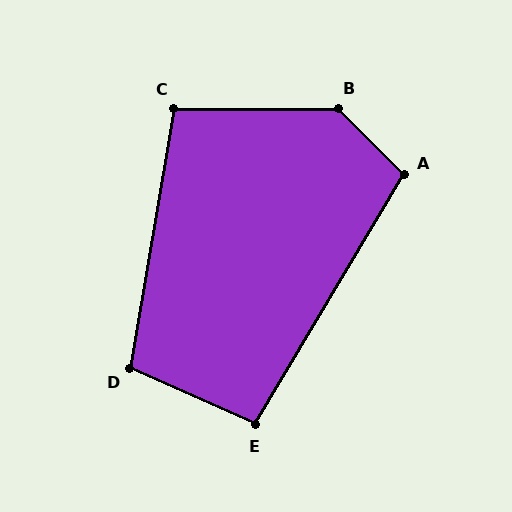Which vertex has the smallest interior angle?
E, at approximately 96 degrees.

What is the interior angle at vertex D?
Approximately 105 degrees (obtuse).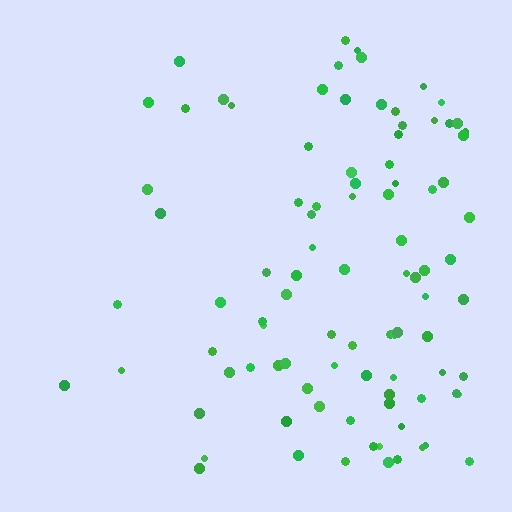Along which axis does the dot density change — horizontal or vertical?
Horizontal.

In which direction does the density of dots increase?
From left to right, with the right side densest.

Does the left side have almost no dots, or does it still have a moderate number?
Still a moderate number, just noticeably fewer than the right.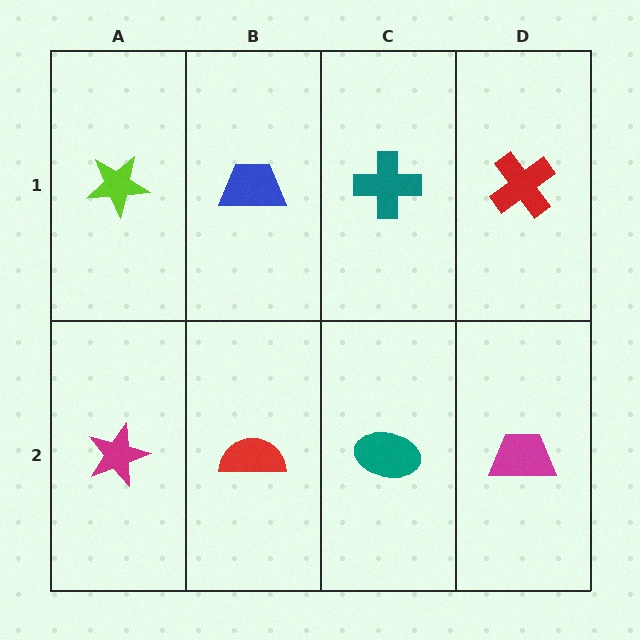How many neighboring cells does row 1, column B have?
3.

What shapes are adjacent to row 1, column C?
A teal ellipse (row 2, column C), a blue trapezoid (row 1, column B), a red cross (row 1, column D).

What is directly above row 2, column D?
A red cross.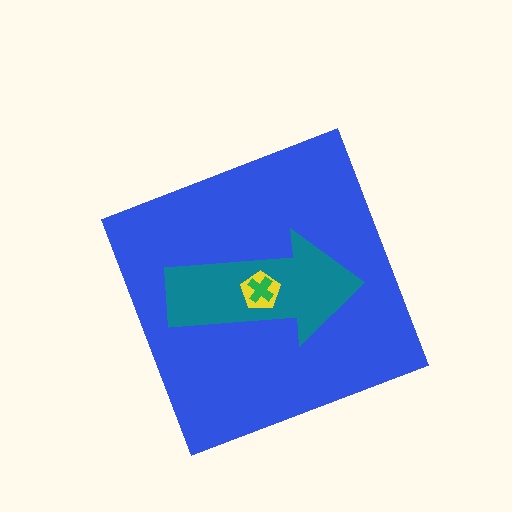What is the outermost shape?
The blue diamond.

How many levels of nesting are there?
4.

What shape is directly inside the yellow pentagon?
The green cross.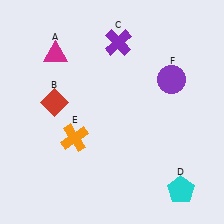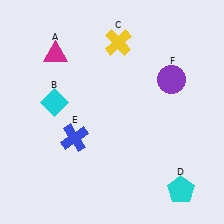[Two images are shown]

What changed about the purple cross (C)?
In Image 1, C is purple. In Image 2, it changed to yellow.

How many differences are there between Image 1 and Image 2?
There are 3 differences between the two images.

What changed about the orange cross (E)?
In Image 1, E is orange. In Image 2, it changed to blue.